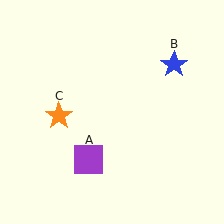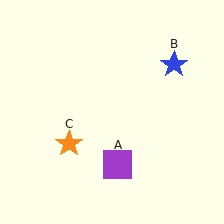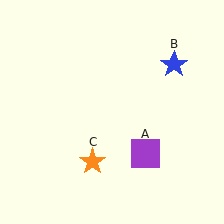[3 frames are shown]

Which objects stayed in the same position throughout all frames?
Blue star (object B) remained stationary.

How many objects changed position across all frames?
2 objects changed position: purple square (object A), orange star (object C).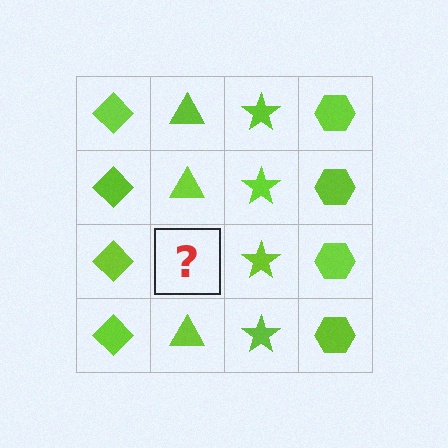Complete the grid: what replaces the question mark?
The question mark should be replaced with a lime triangle.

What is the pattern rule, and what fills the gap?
The rule is that each column has a consistent shape. The gap should be filled with a lime triangle.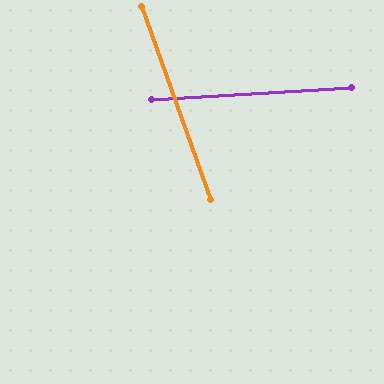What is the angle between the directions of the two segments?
Approximately 74 degrees.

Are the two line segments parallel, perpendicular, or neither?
Neither parallel nor perpendicular — they differ by about 74°.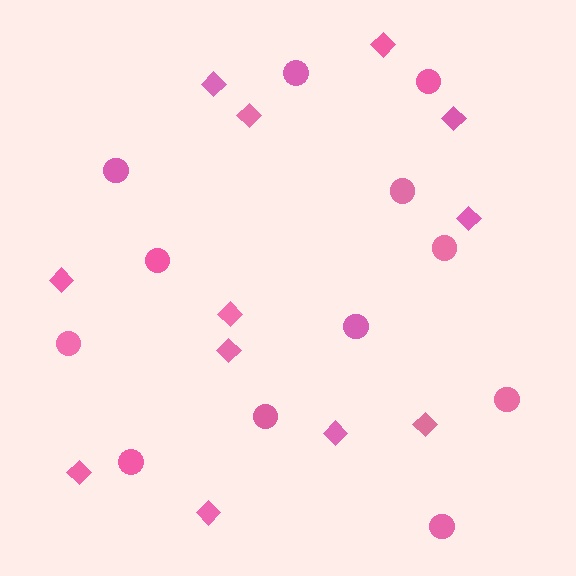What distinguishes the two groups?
There are 2 groups: one group of circles (12) and one group of diamonds (12).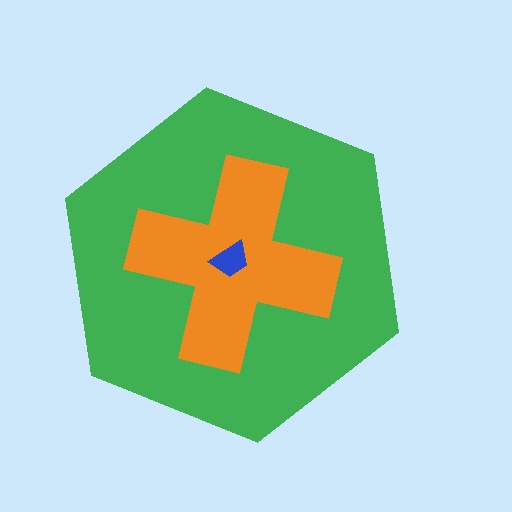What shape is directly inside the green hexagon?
The orange cross.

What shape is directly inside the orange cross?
The blue trapezoid.